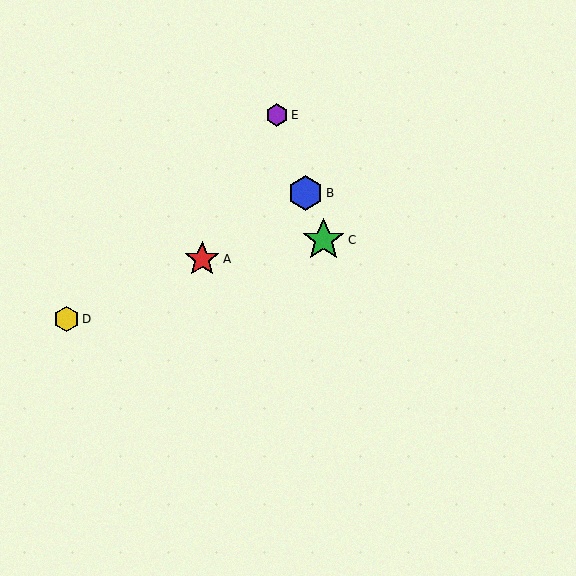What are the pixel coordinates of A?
Object A is at (202, 259).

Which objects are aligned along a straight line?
Objects B, C, E are aligned along a straight line.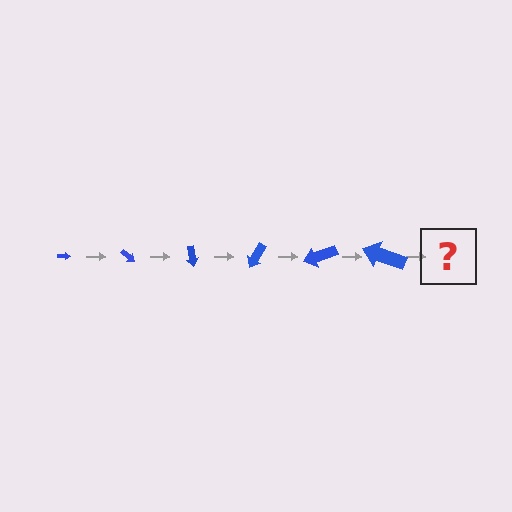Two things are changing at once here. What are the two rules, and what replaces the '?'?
The two rules are that the arrow grows larger each step and it rotates 40 degrees each step. The '?' should be an arrow, larger than the previous one and rotated 240 degrees from the start.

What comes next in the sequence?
The next element should be an arrow, larger than the previous one and rotated 240 degrees from the start.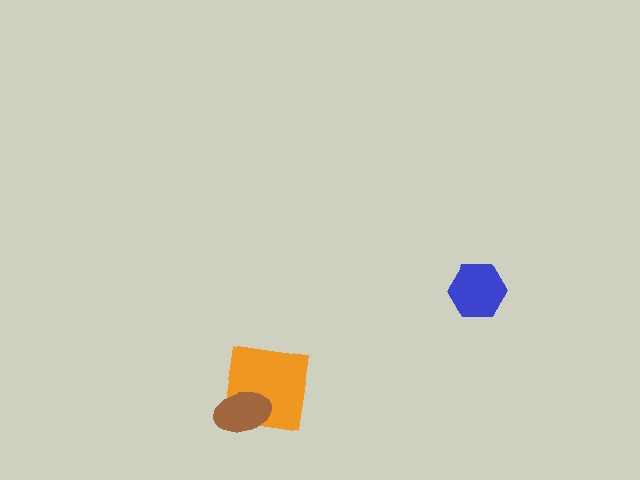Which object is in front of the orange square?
The brown ellipse is in front of the orange square.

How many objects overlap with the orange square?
1 object overlaps with the orange square.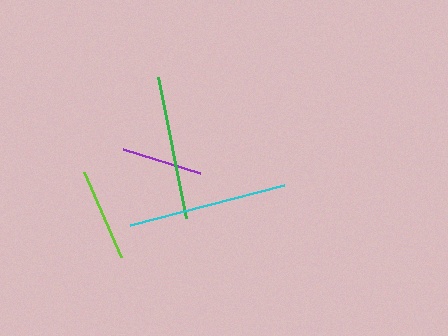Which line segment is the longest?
The cyan line is the longest at approximately 160 pixels.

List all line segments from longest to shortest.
From longest to shortest: cyan, green, lime, purple.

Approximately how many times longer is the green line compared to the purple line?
The green line is approximately 1.8 times the length of the purple line.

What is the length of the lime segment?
The lime segment is approximately 92 pixels long.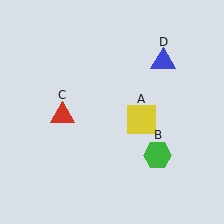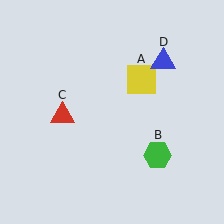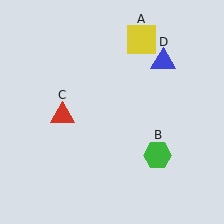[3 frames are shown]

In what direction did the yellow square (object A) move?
The yellow square (object A) moved up.